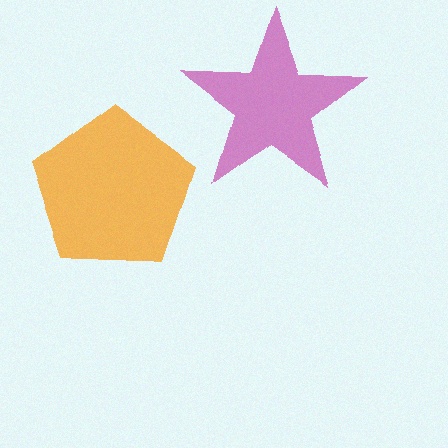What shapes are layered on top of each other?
The layered shapes are: a magenta star, an orange pentagon.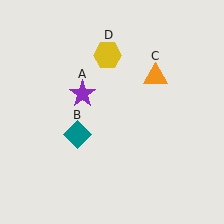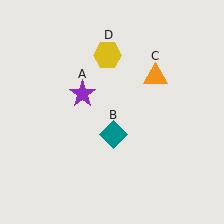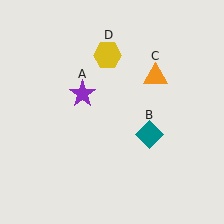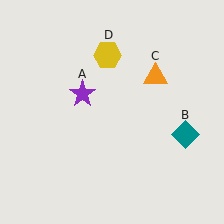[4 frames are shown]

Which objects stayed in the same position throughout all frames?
Purple star (object A) and orange triangle (object C) and yellow hexagon (object D) remained stationary.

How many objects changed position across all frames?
1 object changed position: teal diamond (object B).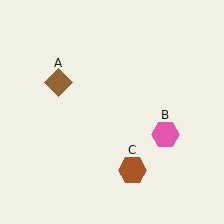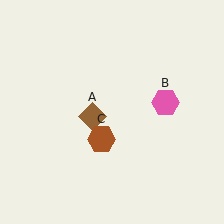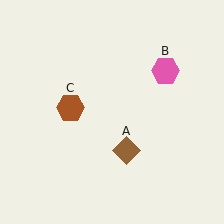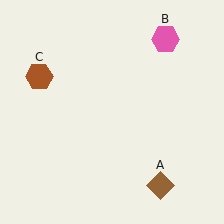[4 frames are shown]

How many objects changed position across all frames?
3 objects changed position: brown diamond (object A), pink hexagon (object B), brown hexagon (object C).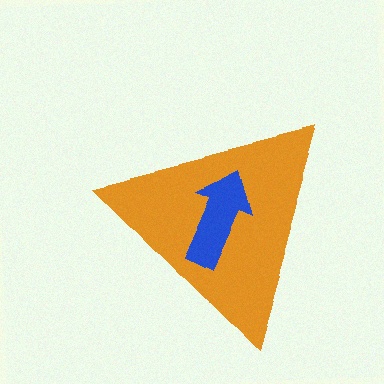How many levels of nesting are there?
2.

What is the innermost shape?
The blue arrow.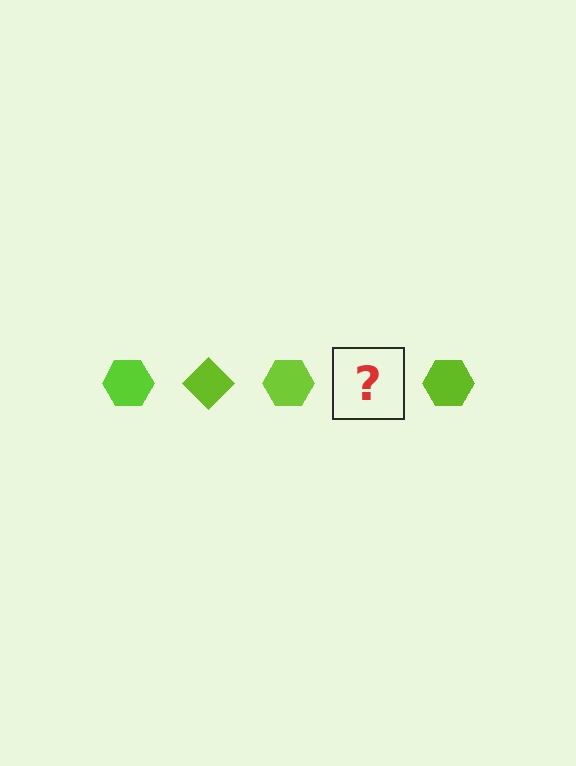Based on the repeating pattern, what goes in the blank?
The blank should be a lime diamond.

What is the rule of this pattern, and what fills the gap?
The rule is that the pattern cycles through hexagon, diamond shapes in lime. The gap should be filled with a lime diamond.